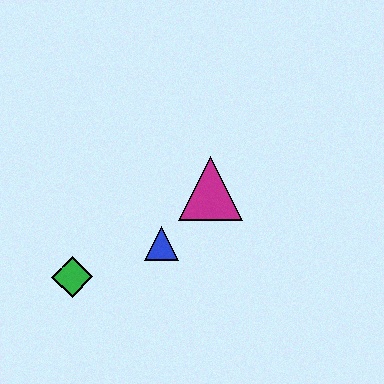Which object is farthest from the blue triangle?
The green diamond is farthest from the blue triangle.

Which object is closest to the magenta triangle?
The blue triangle is closest to the magenta triangle.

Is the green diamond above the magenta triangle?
No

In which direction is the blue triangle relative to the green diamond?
The blue triangle is to the right of the green diamond.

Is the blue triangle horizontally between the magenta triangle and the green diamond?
Yes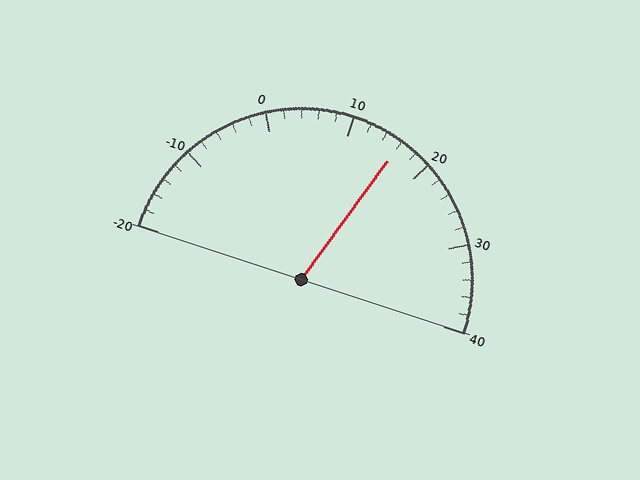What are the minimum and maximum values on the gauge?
The gauge ranges from -20 to 40.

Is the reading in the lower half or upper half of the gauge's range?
The reading is in the upper half of the range (-20 to 40).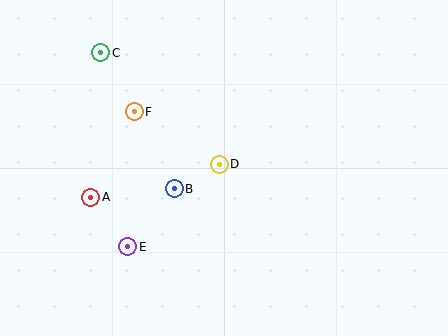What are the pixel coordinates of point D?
Point D is at (219, 164).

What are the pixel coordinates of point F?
Point F is at (134, 112).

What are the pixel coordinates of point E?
Point E is at (128, 247).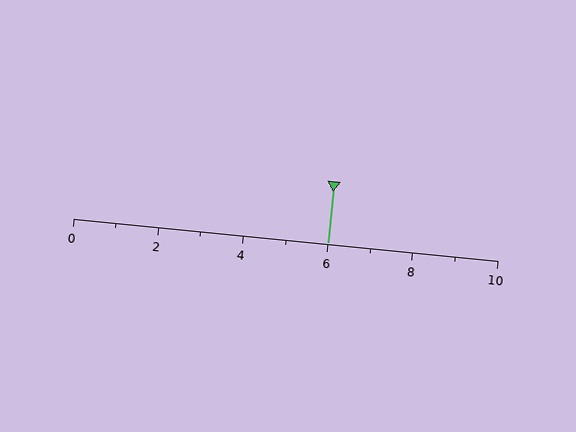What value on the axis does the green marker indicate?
The marker indicates approximately 6.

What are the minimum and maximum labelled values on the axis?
The axis runs from 0 to 10.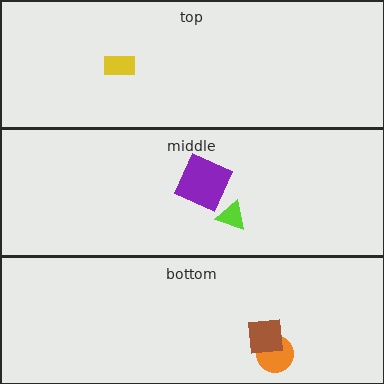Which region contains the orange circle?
The bottom region.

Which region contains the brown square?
The bottom region.